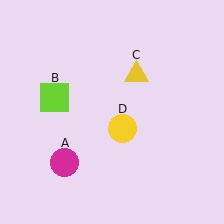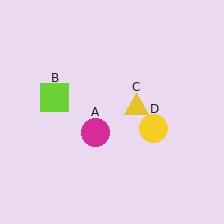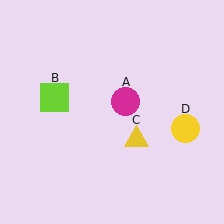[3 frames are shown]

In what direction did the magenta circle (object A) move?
The magenta circle (object A) moved up and to the right.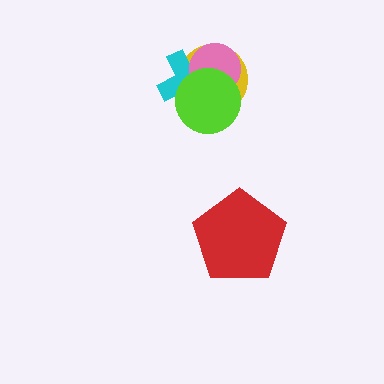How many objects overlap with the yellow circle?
3 objects overlap with the yellow circle.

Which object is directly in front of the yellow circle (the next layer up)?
The cyan cross is directly in front of the yellow circle.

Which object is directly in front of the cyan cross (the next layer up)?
The pink circle is directly in front of the cyan cross.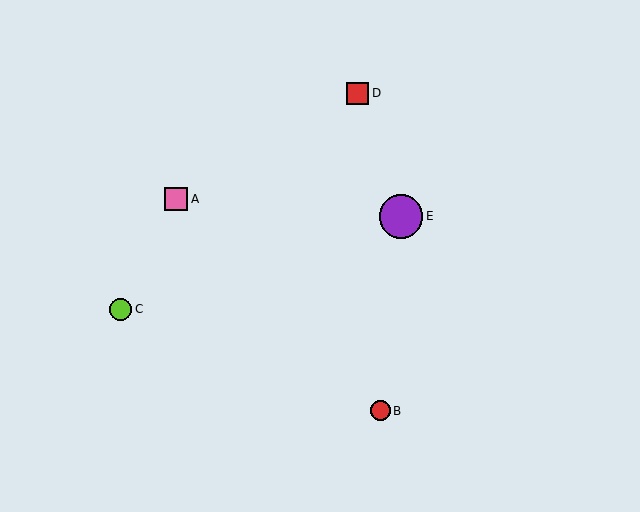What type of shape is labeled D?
Shape D is a red square.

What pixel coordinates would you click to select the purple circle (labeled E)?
Click at (401, 216) to select the purple circle E.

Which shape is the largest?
The purple circle (labeled E) is the largest.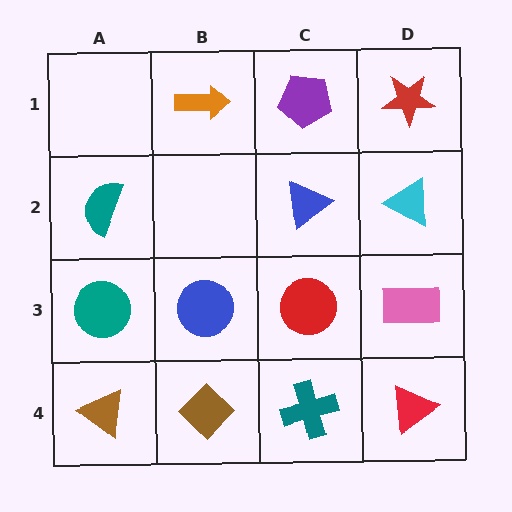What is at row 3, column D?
A pink rectangle.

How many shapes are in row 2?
3 shapes.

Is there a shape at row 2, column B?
No, that cell is empty.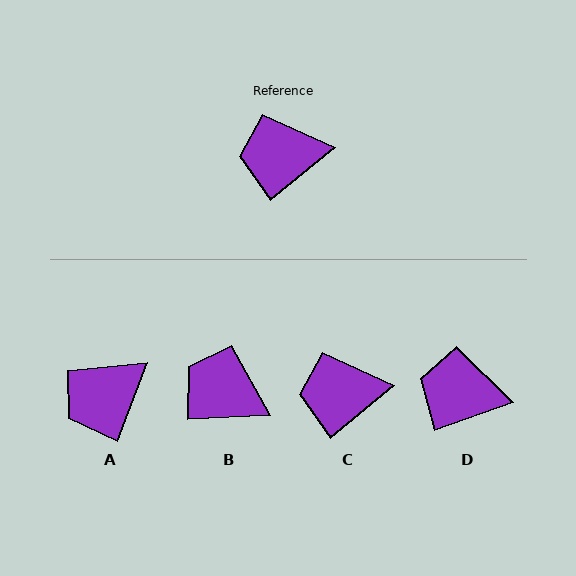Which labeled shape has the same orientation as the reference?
C.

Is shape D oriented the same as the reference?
No, it is off by about 20 degrees.